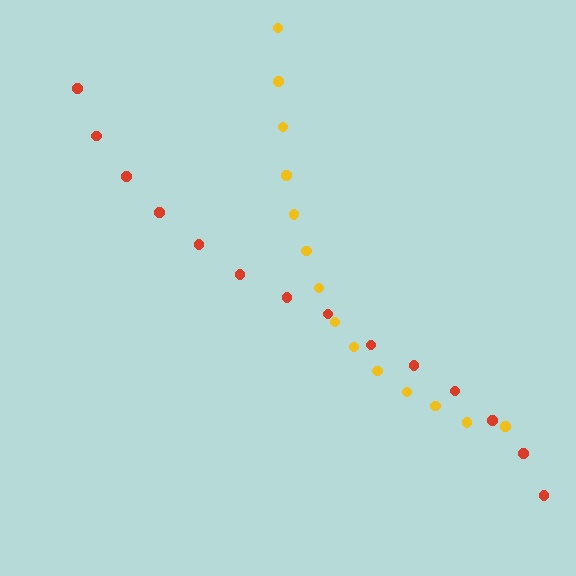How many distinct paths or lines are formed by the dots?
There are 2 distinct paths.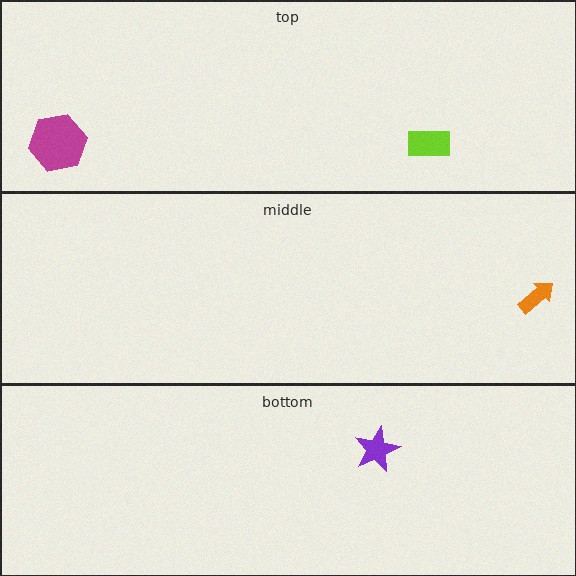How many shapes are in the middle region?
1.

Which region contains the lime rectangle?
The top region.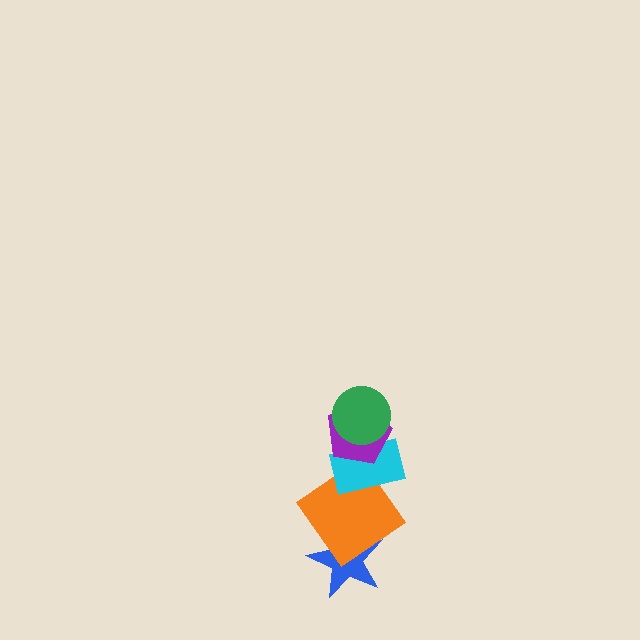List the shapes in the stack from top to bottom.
From top to bottom: the green circle, the purple pentagon, the cyan rectangle, the orange diamond, the blue star.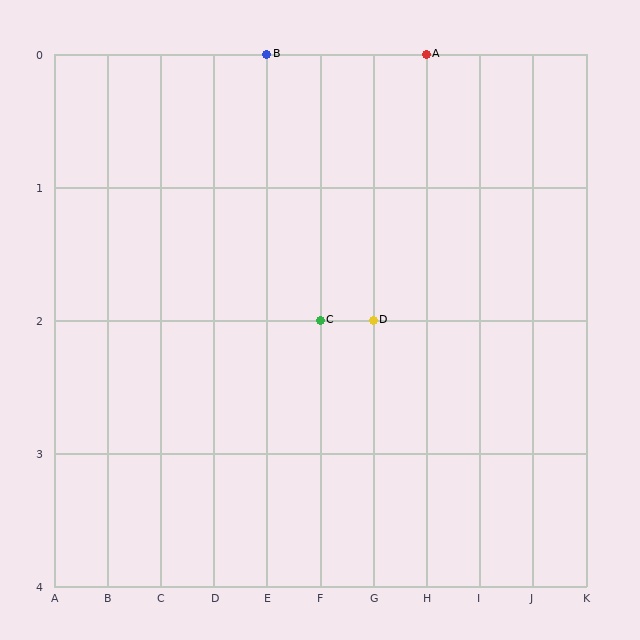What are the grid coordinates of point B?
Point B is at grid coordinates (E, 0).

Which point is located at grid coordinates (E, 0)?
Point B is at (E, 0).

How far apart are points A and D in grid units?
Points A and D are 1 column and 2 rows apart (about 2.2 grid units diagonally).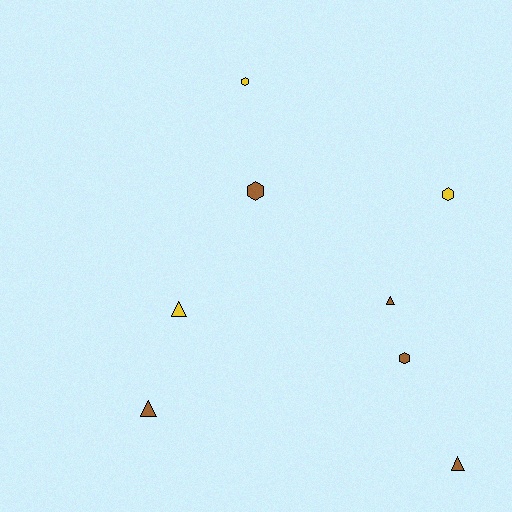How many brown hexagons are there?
There are 2 brown hexagons.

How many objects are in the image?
There are 8 objects.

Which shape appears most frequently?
Hexagon, with 4 objects.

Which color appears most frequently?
Brown, with 5 objects.